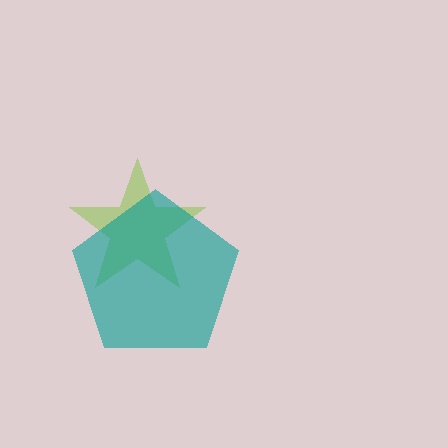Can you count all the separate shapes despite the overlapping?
Yes, there are 2 separate shapes.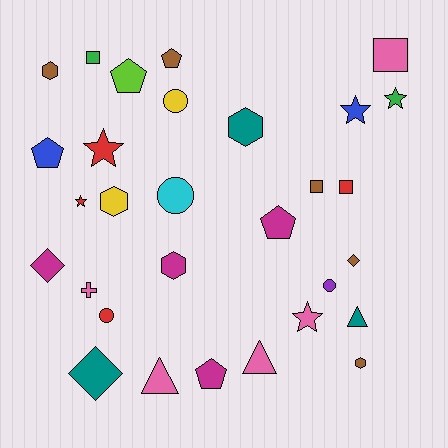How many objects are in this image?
There are 30 objects.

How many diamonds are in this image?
There are 3 diamonds.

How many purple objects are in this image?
There is 1 purple object.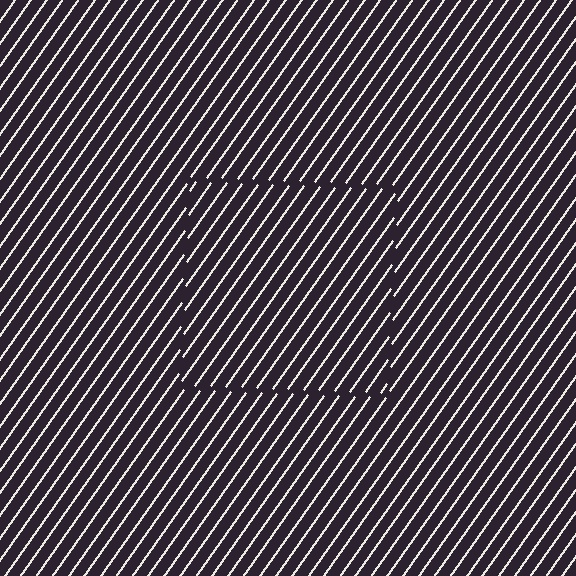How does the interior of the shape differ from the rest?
The interior of the shape contains the same grating, shifted by half a period — the contour is defined by the phase discontinuity where line-ends from the inner and outer gratings abut.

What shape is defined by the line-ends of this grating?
An illusory square. The interior of the shape contains the same grating, shifted by half a period — the contour is defined by the phase discontinuity where line-ends from the inner and outer gratings abut.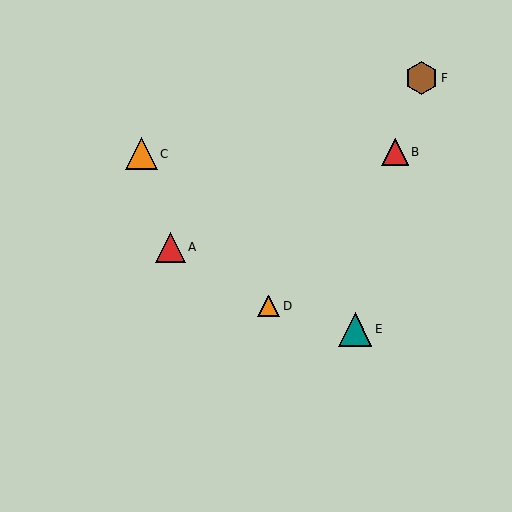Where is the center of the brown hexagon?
The center of the brown hexagon is at (422, 78).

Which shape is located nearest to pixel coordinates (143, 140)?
The orange triangle (labeled C) at (141, 154) is nearest to that location.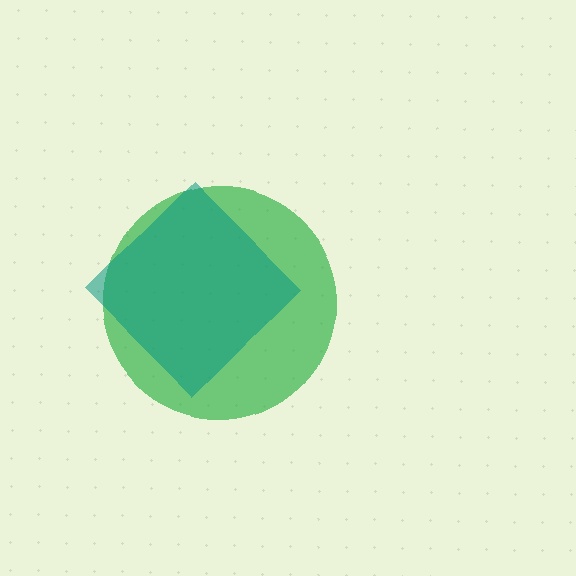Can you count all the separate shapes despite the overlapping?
Yes, there are 2 separate shapes.